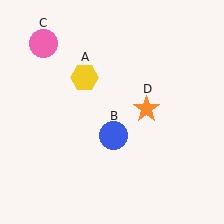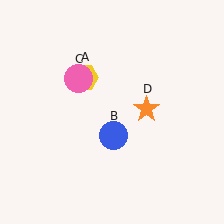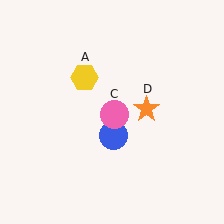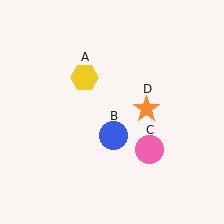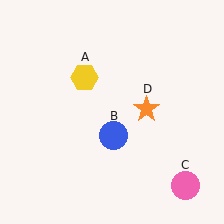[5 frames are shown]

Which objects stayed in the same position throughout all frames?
Yellow hexagon (object A) and blue circle (object B) and orange star (object D) remained stationary.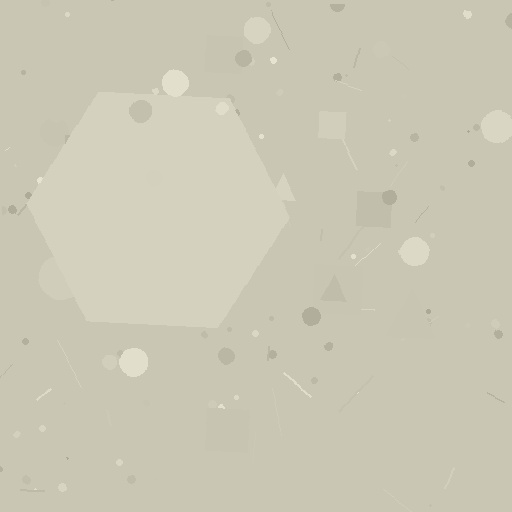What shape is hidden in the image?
A hexagon is hidden in the image.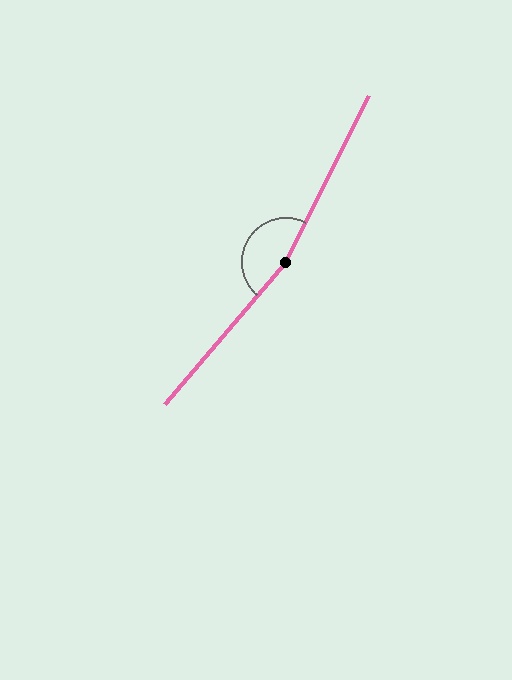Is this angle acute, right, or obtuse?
It is obtuse.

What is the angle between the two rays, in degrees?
Approximately 166 degrees.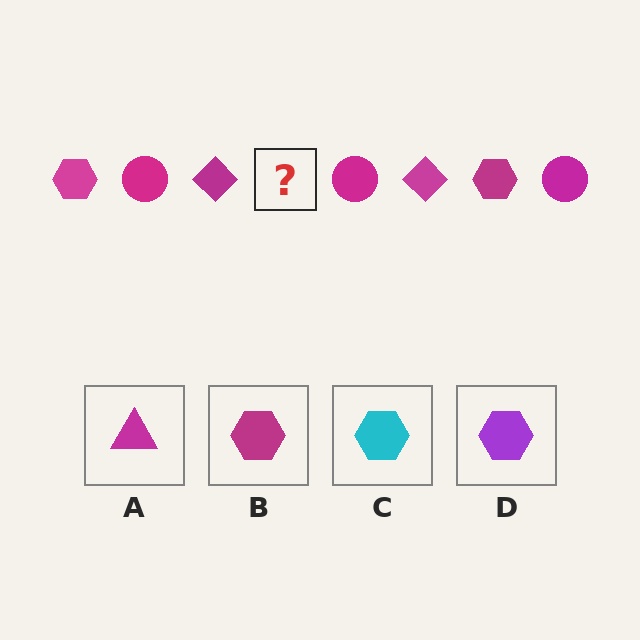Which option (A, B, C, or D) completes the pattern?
B.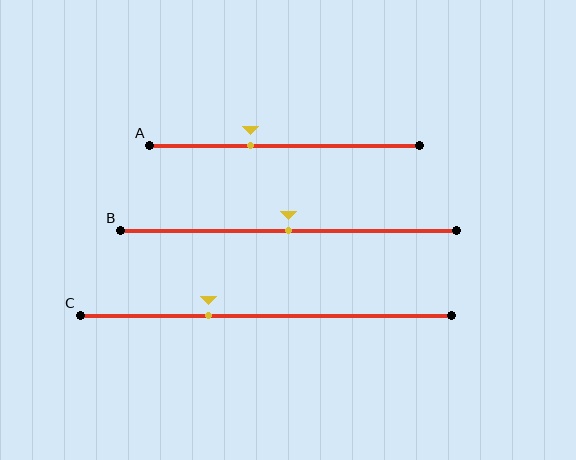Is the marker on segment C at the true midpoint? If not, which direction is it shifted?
No, the marker on segment C is shifted to the left by about 16% of the segment length.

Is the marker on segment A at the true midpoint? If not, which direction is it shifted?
No, the marker on segment A is shifted to the left by about 13% of the segment length.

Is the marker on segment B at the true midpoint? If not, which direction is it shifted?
Yes, the marker on segment B is at the true midpoint.